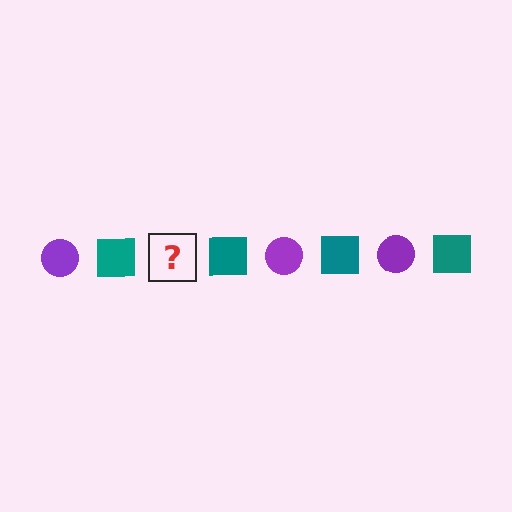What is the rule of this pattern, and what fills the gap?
The rule is that the pattern alternates between purple circle and teal square. The gap should be filled with a purple circle.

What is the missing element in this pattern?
The missing element is a purple circle.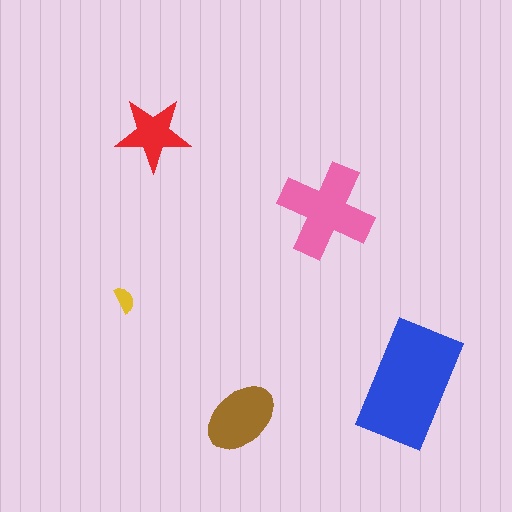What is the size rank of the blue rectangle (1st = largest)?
1st.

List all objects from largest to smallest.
The blue rectangle, the pink cross, the brown ellipse, the red star, the yellow semicircle.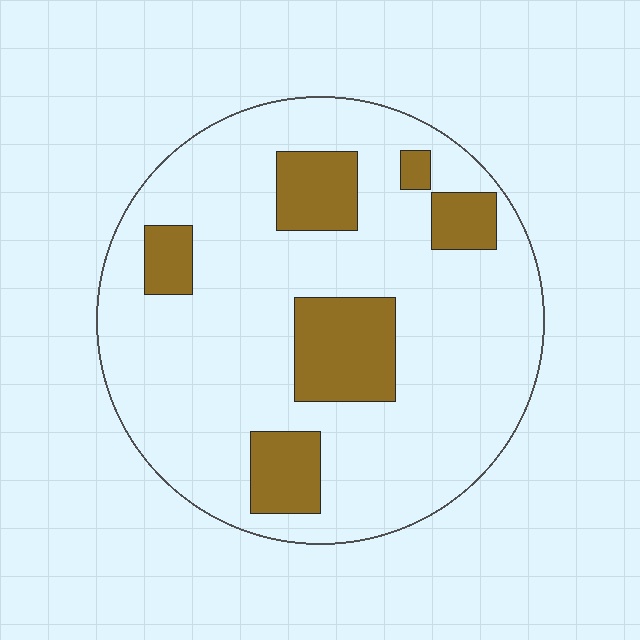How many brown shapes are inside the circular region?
6.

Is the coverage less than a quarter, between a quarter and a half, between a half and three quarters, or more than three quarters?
Less than a quarter.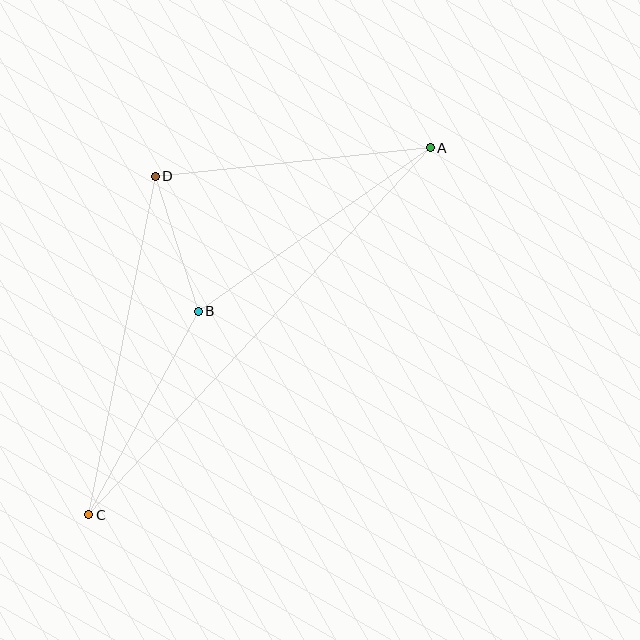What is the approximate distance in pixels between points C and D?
The distance between C and D is approximately 345 pixels.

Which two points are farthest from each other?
Points A and C are farthest from each other.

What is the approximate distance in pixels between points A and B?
The distance between A and B is approximately 284 pixels.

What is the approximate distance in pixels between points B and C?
The distance between B and C is approximately 231 pixels.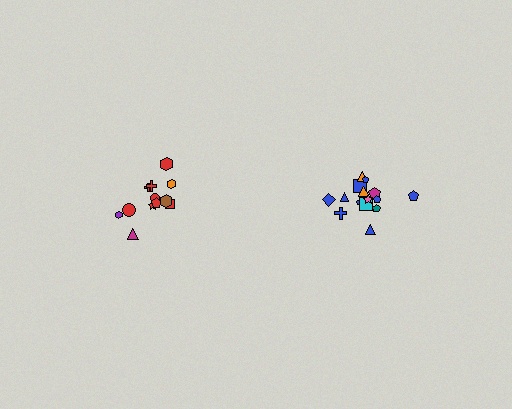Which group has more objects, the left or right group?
The right group.